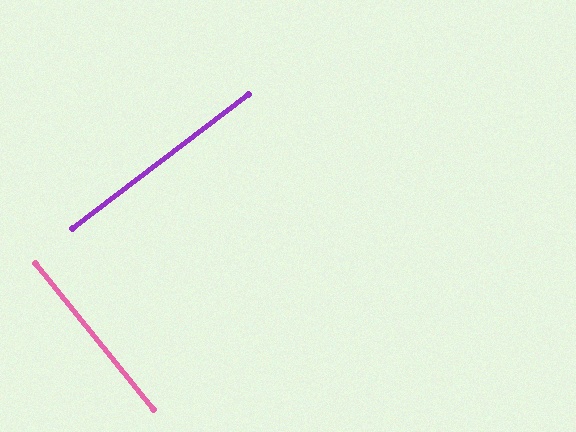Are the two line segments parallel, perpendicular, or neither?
Perpendicular — they meet at approximately 88°.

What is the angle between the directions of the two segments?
Approximately 88 degrees.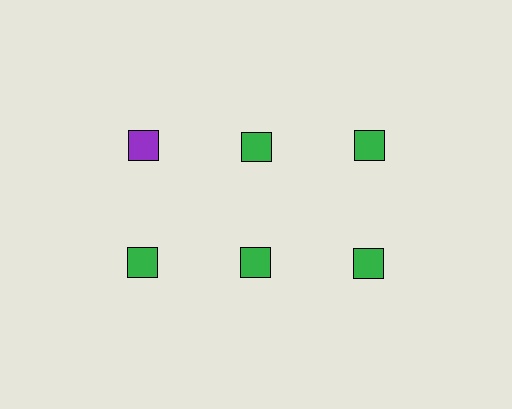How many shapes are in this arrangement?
There are 6 shapes arranged in a grid pattern.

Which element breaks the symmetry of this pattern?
The purple square in the top row, leftmost column breaks the symmetry. All other shapes are green squares.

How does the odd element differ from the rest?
It has a different color: purple instead of green.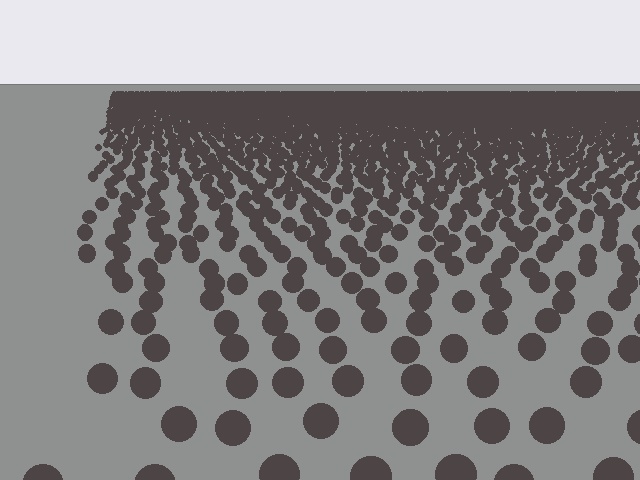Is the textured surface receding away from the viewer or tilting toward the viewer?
The surface is receding away from the viewer. Texture elements get smaller and denser toward the top.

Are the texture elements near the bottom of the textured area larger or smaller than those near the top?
Larger. Near the bottom, elements are closer to the viewer and appear at a bigger on-screen size.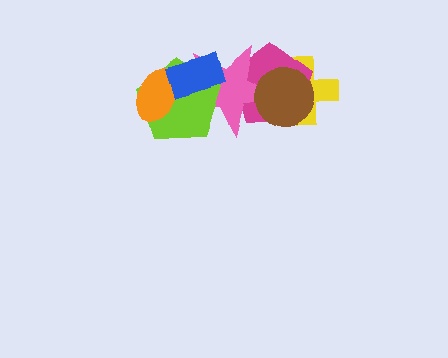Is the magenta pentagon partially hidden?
Yes, it is partially covered by another shape.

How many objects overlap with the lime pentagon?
3 objects overlap with the lime pentagon.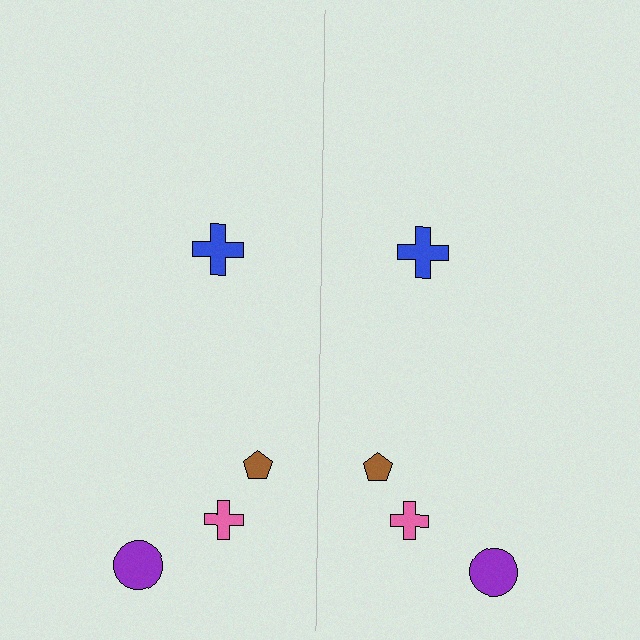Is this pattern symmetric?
Yes, this pattern has bilateral (reflection) symmetry.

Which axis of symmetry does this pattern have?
The pattern has a vertical axis of symmetry running through the center of the image.